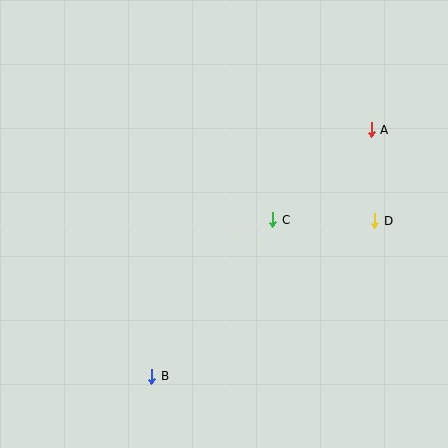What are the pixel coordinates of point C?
Point C is at (273, 220).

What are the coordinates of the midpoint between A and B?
The midpoint between A and B is at (262, 253).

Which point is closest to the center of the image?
Point C at (273, 220) is closest to the center.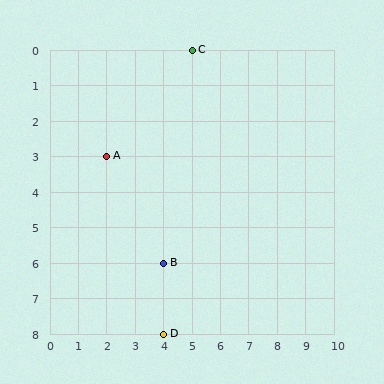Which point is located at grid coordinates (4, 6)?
Point B is at (4, 6).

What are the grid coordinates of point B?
Point B is at grid coordinates (4, 6).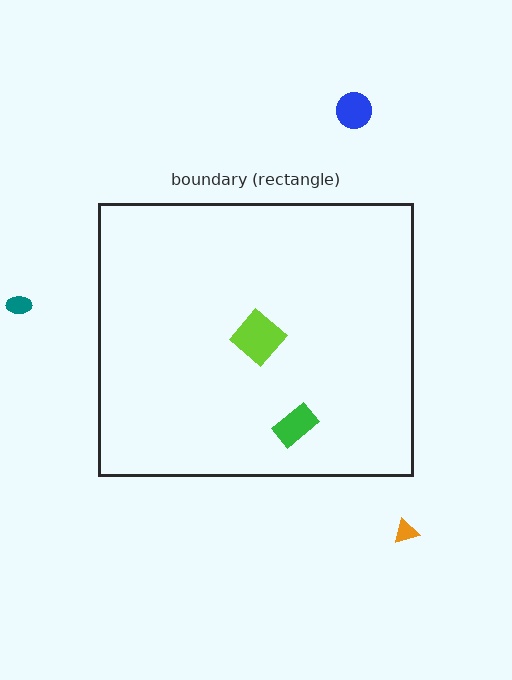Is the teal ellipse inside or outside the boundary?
Outside.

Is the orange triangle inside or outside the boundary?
Outside.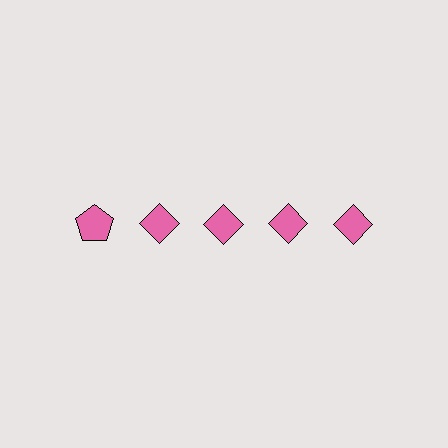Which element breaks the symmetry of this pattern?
The pink pentagon in the top row, leftmost column breaks the symmetry. All other shapes are pink diamonds.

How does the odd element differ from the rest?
It has a different shape: pentagon instead of diamond.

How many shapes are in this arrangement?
There are 5 shapes arranged in a grid pattern.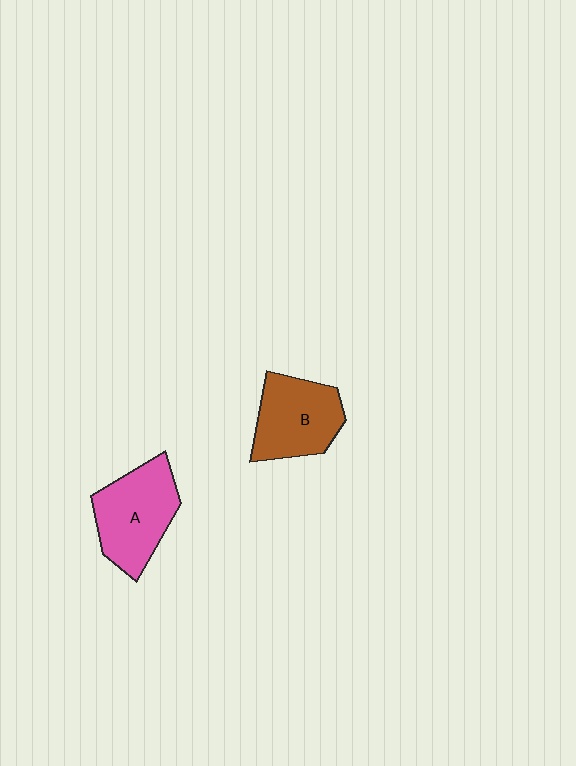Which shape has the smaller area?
Shape B (brown).